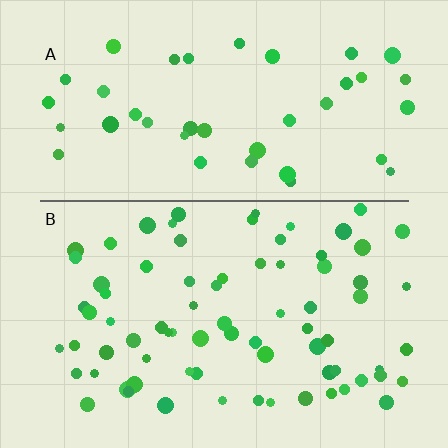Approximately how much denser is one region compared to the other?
Approximately 1.8× — region B over region A.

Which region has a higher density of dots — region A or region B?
B (the bottom).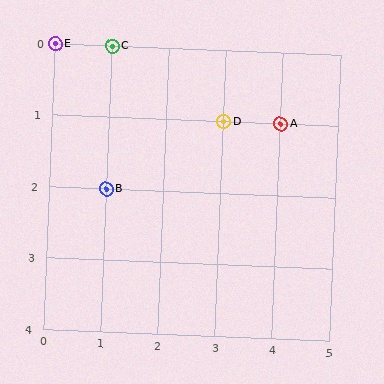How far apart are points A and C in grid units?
Points A and C are 3 columns and 1 row apart (about 3.2 grid units diagonally).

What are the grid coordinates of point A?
Point A is at grid coordinates (4, 1).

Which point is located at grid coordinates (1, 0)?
Point C is at (1, 0).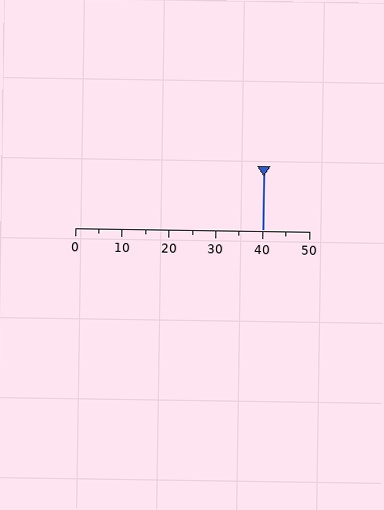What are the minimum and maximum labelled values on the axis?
The axis runs from 0 to 50.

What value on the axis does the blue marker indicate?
The marker indicates approximately 40.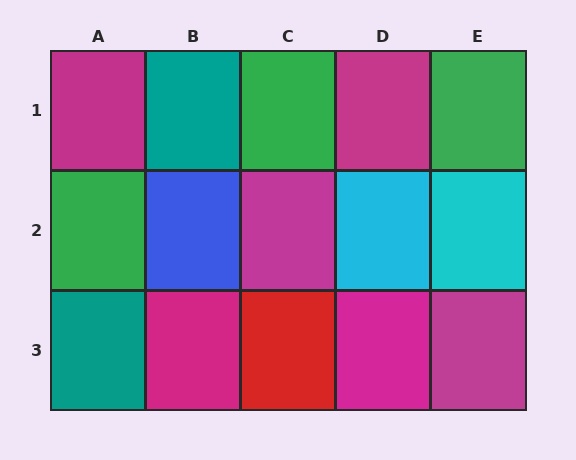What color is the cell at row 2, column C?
Magenta.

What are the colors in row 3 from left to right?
Teal, magenta, red, magenta, magenta.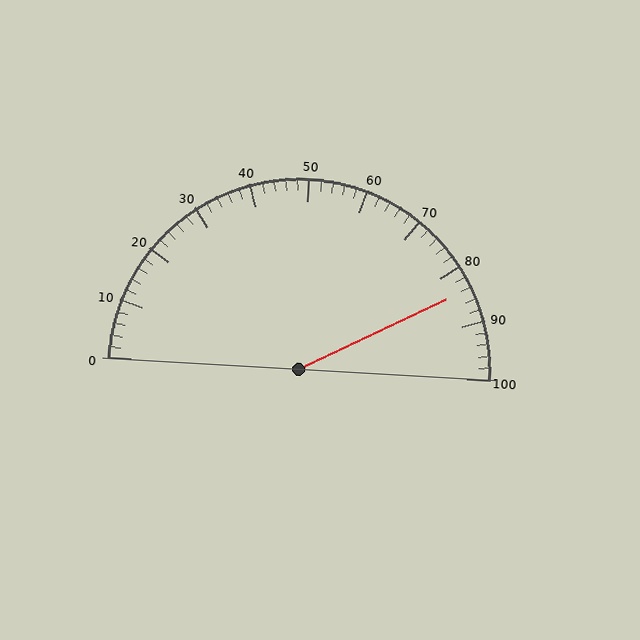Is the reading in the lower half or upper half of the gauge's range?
The reading is in the upper half of the range (0 to 100).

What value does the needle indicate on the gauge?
The needle indicates approximately 84.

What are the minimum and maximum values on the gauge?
The gauge ranges from 0 to 100.